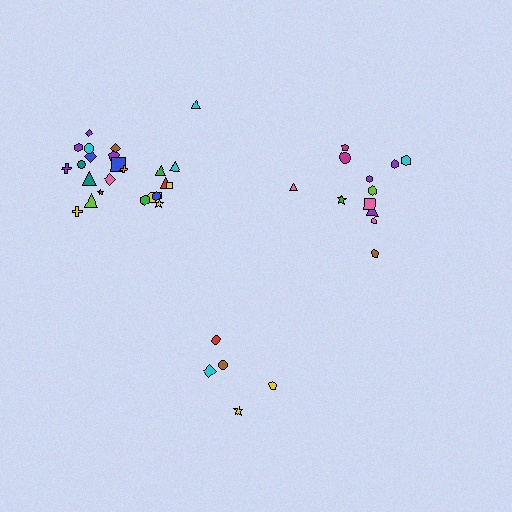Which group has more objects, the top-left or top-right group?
The top-left group.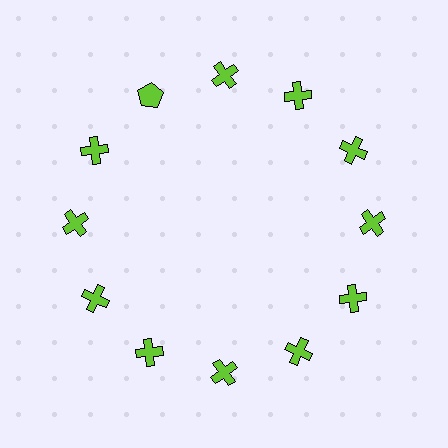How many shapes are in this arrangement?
There are 12 shapes arranged in a ring pattern.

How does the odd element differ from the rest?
It has a different shape: pentagon instead of cross.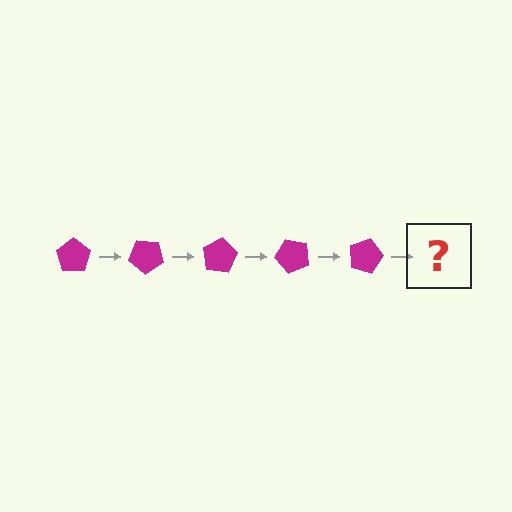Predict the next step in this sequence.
The next step is a magenta pentagon rotated 200 degrees.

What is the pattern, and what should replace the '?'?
The pattern is that the pentagon rotates 40 degrees each step. The '?' should be a magenta pentagon rotated 200 degrees.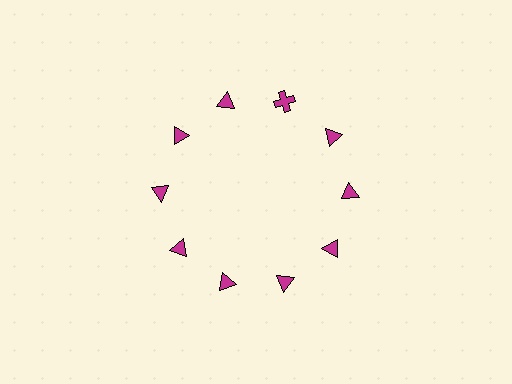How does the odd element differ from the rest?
It has a different shape: cross instead of triangle.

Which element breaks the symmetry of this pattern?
The magenta cross at roughly the 1 o'clock position breaks the symmetry. All other shapes are magenta triangles.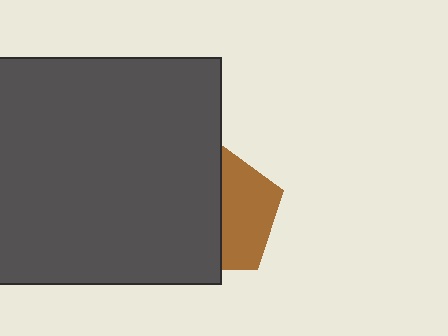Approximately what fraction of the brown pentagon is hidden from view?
Roughly 55% of the brown pentagon is hidden behind the dark gray square.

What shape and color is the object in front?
The object in front is a dark gray square.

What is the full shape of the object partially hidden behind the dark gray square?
The partially hidden object is a brown pentagon.